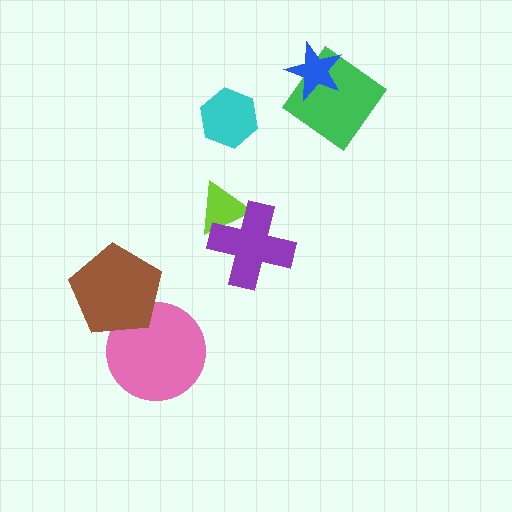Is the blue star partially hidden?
No, no other shape covers it.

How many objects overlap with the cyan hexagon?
0 objects overlap with the cyan hexagon.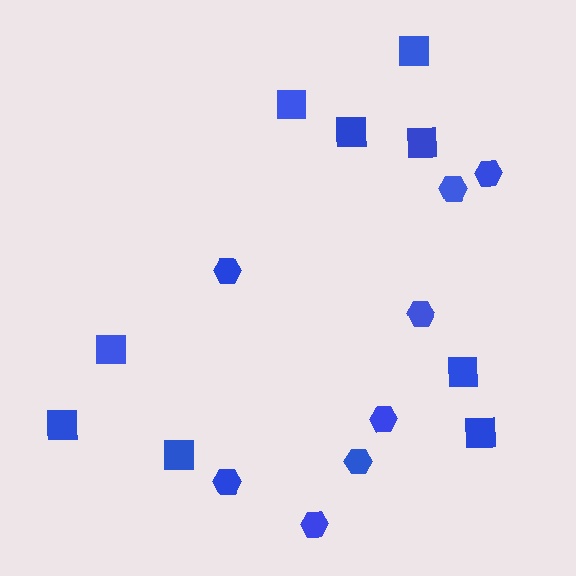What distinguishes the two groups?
There are 2 groups: one group of squares (9) and one group of hexagons (8).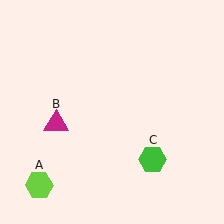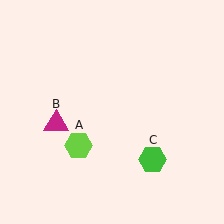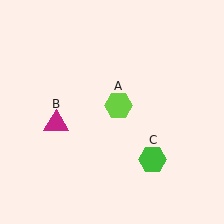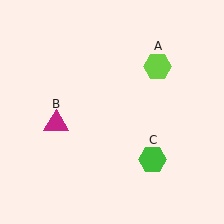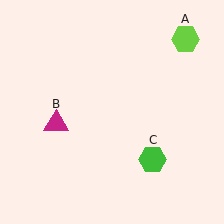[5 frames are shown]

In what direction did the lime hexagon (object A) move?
The lime hexagon (object A) moved up and to the right.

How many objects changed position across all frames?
1 object changed position: lime hexagon (object A).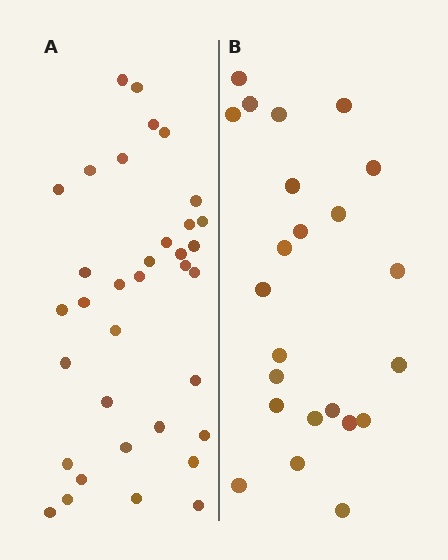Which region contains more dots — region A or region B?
Region A (the left region) has more dots.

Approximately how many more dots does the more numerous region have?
Region A has roughly 12 or so more dots than region B.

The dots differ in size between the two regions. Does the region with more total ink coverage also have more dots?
No. Region B has more total ink coverage because its dots are larger, but region A actually contains more individual dots. Total area can be misleading — the number of items is what matters here.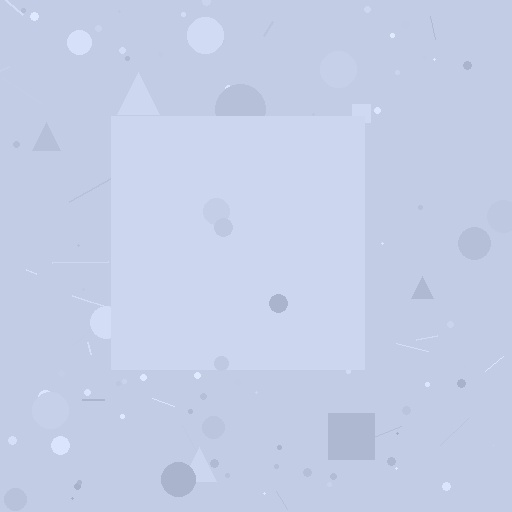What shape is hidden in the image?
A square is hidden in the image.